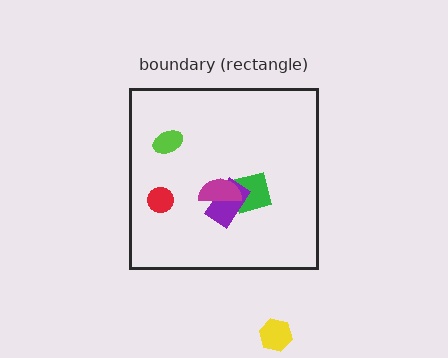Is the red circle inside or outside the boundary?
Inside.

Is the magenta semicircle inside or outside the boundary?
Inside.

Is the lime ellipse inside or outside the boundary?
Inside.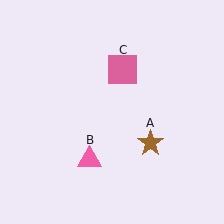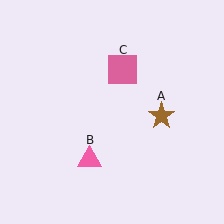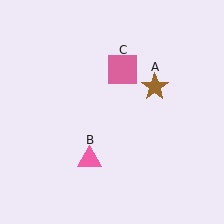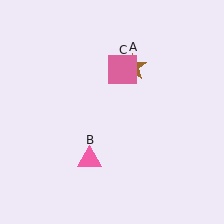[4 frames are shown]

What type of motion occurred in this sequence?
The brown star (object A) rotated counterclockwise around the center of the scene.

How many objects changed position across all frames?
1 object changed position: brown star (object A).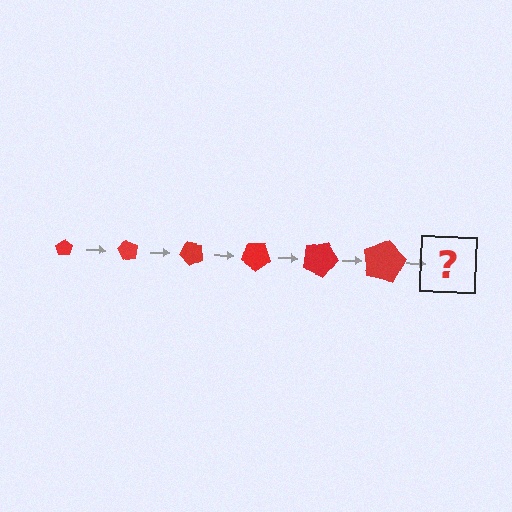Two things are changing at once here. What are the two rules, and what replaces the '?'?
The two rules are that the pentagon grows larger each step and it rotates 60 degrees each step. The '?' should be a pentagon, larger than the previous one and rotated 360 degrees from the start.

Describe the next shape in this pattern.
It should be a pentagon, larger than the previous one and rotated 360 degrees from the start.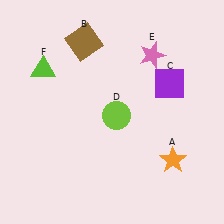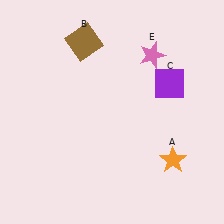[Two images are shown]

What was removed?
The lime triangle (F), the lime circle (D) were removed in Image 2.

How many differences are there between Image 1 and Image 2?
There are 2 differences between the two images.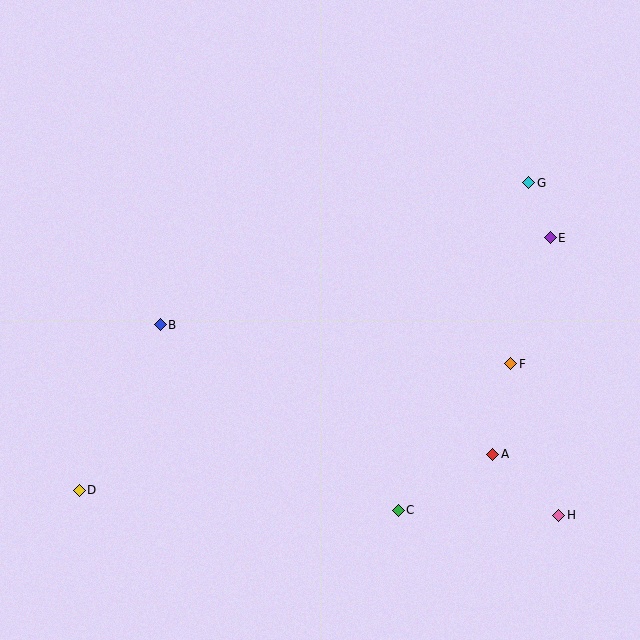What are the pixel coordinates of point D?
Point D is at (79, 490).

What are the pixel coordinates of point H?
Point H is at (559, 515).